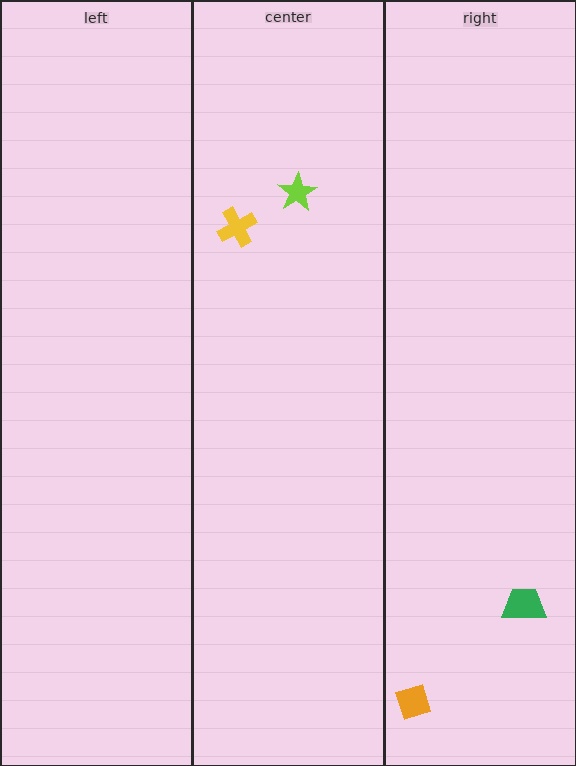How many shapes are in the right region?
2.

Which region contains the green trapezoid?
The right region.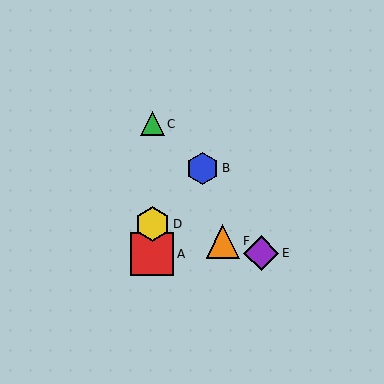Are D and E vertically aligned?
No, D is at x≈152 and E is at x≈261.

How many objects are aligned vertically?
3 objects (A, C, D) are aligned vertically.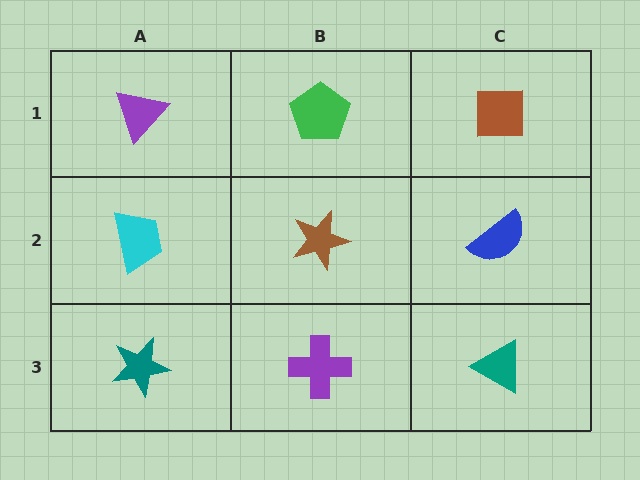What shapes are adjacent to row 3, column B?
A brown star (row 2, column B), a teal star (row 3, column A), a teal triangle (row 3, column C).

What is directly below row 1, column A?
A cyan trapezoid.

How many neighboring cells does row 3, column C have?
2.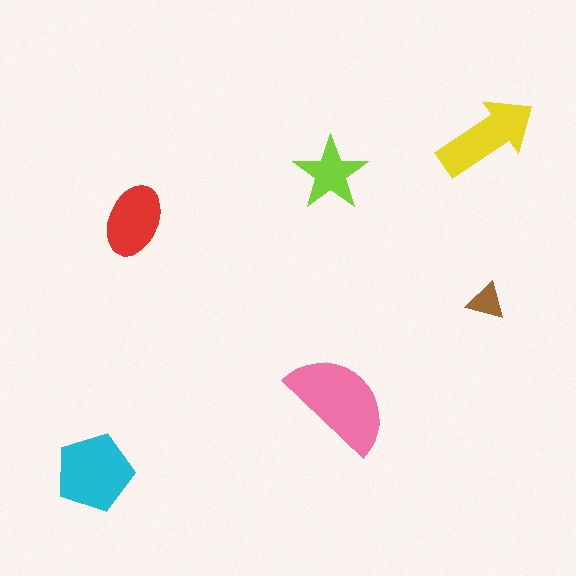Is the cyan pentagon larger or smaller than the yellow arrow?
Larger.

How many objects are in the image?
There are 6 objects in the image.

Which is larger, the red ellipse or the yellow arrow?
The yellow arrow.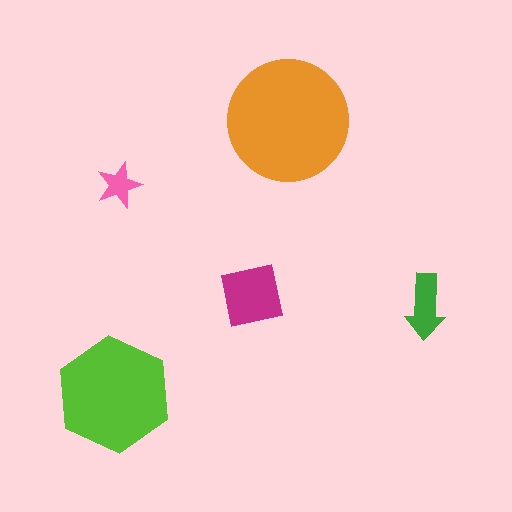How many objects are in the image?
There are 5 objects in the image.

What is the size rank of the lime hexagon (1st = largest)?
2nd.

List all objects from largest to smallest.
The orange circle, the lime hexagon, the magenta square, the green arrow, the pink star.